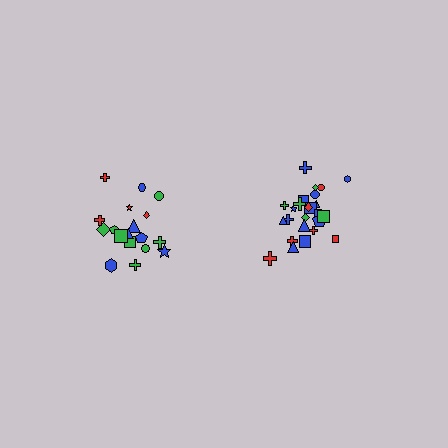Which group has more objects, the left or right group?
The right group.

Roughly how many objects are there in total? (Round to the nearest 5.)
Roughly 45 objects in total.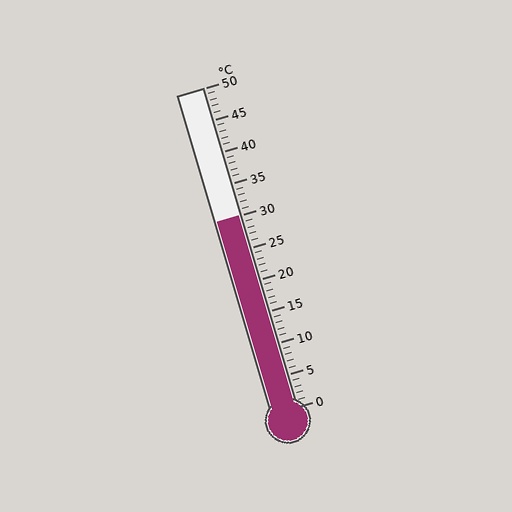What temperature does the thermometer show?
The thermometer shows approximately 30°C.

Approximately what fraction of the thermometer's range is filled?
The thermometer is filled to approximately 60% of its range.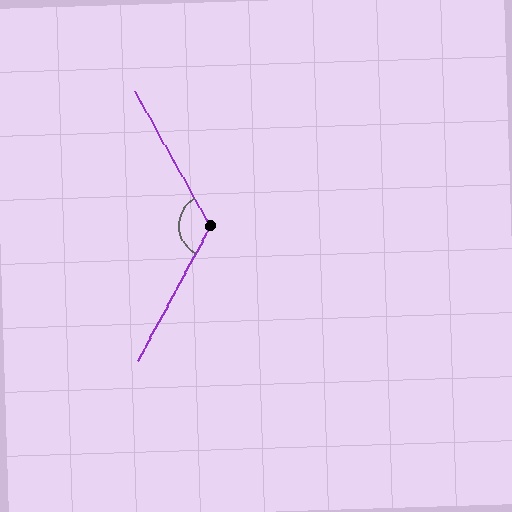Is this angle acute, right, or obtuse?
It is obtuse.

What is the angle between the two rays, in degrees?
Approximately 123 degrees.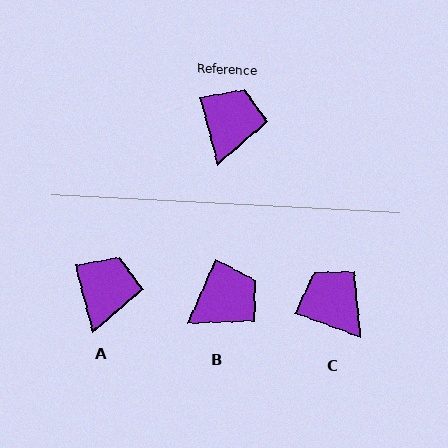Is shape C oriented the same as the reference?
No, it is off by about 54 degrees.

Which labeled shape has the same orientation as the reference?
A.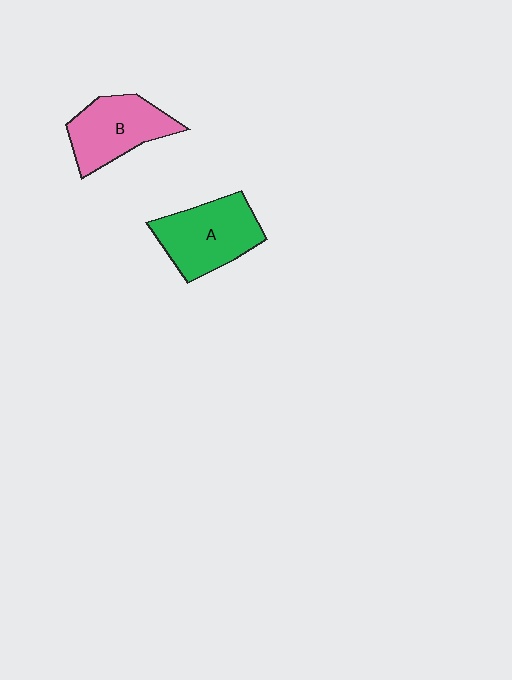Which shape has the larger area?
Shape A (green).